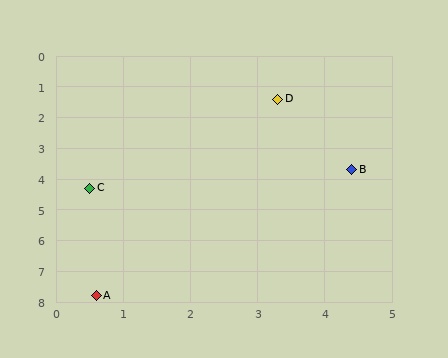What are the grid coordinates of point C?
Point C is at approximately (0.5, 4.3).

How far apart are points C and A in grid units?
Points C and A are about 3.5 grid units apart.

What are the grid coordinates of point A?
Point A is at approximately (0.6, 7.8).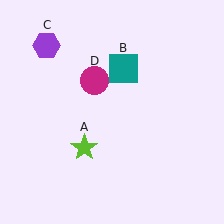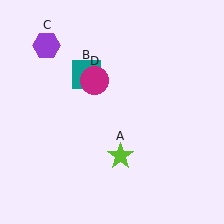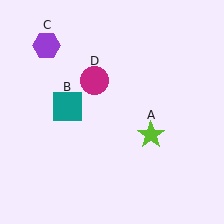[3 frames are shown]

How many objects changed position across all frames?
2 objects changed position: lime star (object A), teal square (object B).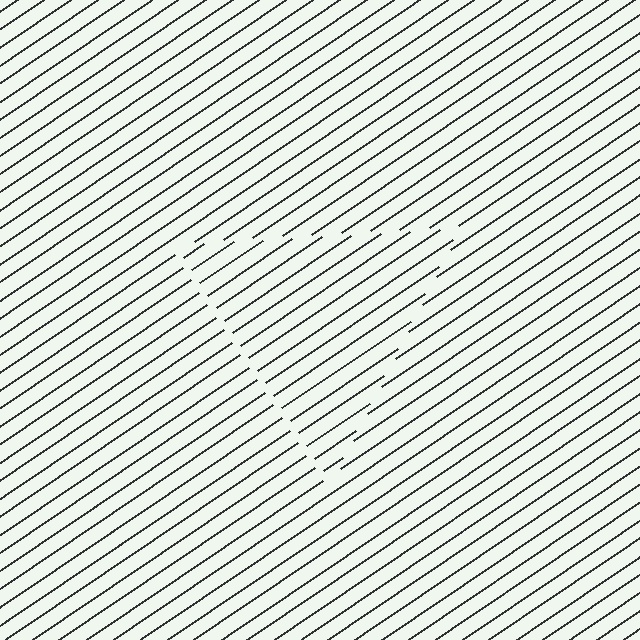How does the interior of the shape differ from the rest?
The interior of the shape contains the same grating, shifted by half a period — the contour is defined by the phase discontinuity where line-ends from the inner and outer gratings abut.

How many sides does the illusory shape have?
3 sides — the line-ends trace a triangle.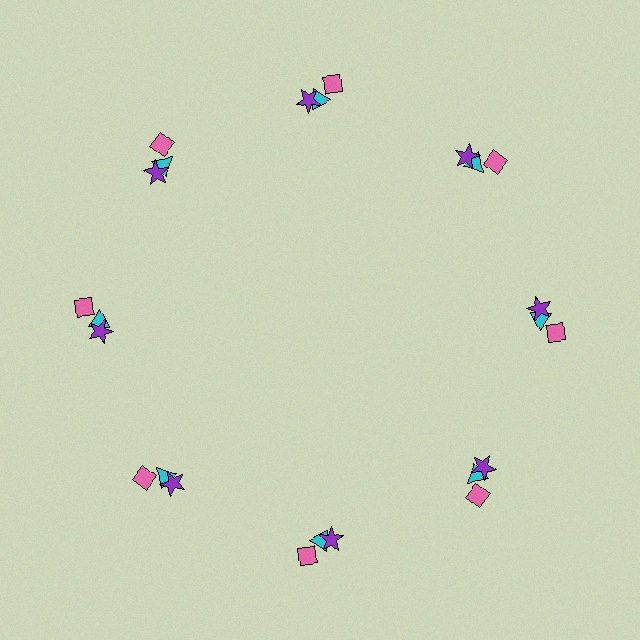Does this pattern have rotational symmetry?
Yes, this pattern has 8-fold rotational symmetry. It looks the same after rotating 45 degrees around the center.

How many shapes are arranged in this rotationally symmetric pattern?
There are 24 shapes, arranged in 8 groups of 3.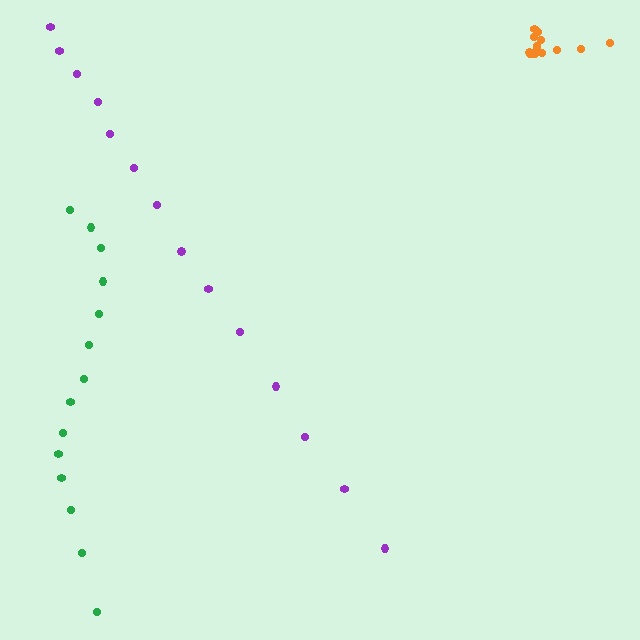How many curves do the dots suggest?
There are 3 distinct paths.